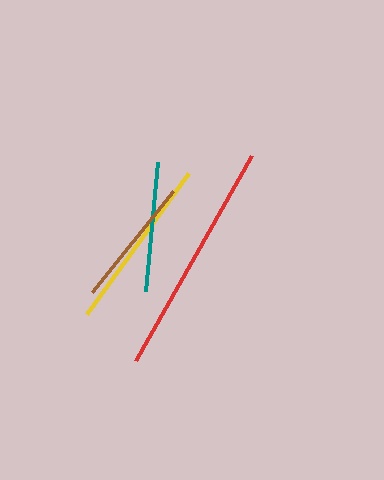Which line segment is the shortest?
The teal line is the shortest at approximately 130 pixels.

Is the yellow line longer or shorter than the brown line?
The yellow line is longer than the brown line.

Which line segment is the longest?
The red line is the longest at approximately 235 pixels.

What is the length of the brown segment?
The brown segment is approximately 130 pixels long.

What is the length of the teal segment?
The teal segment is approximately 130 pixels long.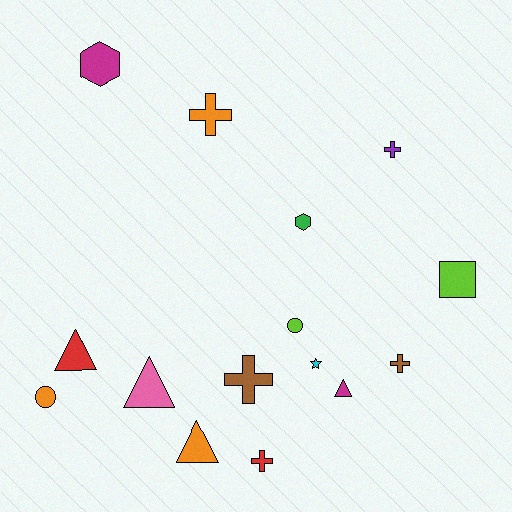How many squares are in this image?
There is 1 square.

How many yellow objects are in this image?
There are no yellow objects.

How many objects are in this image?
There are 15 objects.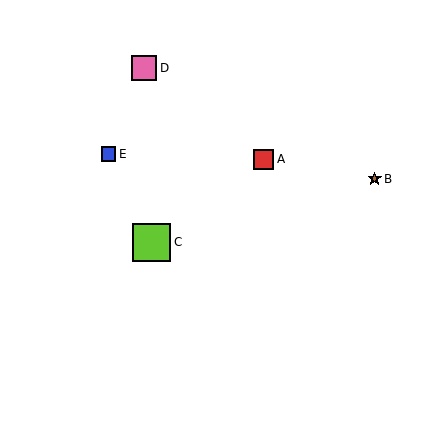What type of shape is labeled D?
Shape D is a pink square.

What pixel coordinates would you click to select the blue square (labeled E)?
Click at (109, 154) to select the blue square E.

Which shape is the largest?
The lime square (labeled C) is the largest.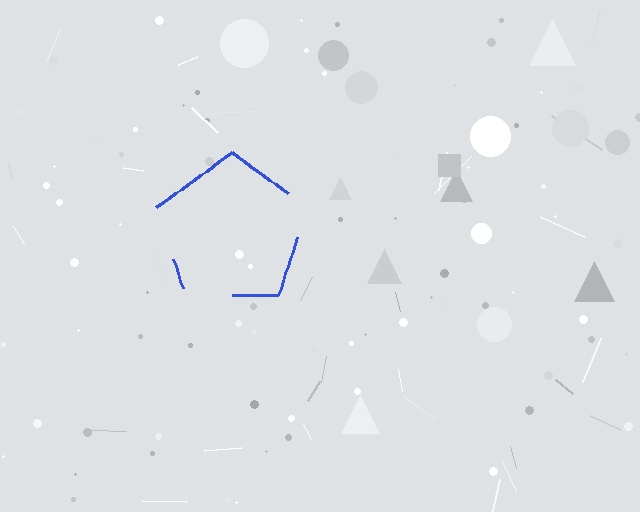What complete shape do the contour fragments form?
The contour fragments form a pentagon.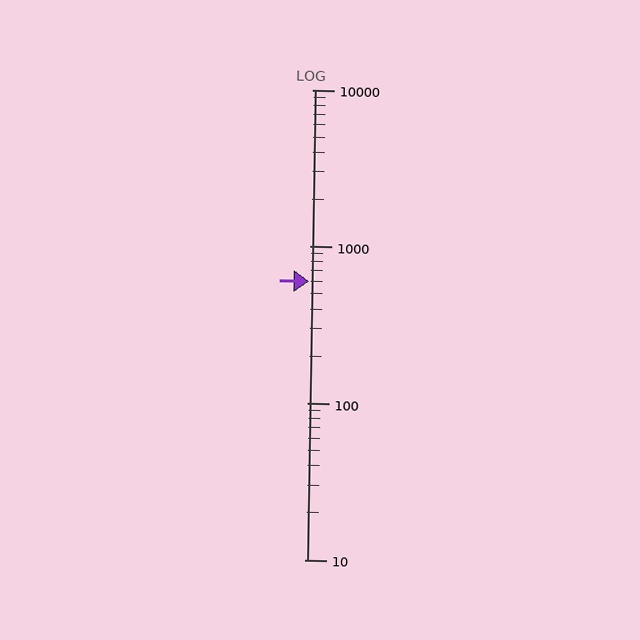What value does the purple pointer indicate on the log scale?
The pointer indicates approximately 600.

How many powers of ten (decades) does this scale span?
The scale spans 3 decades, from 10 to 10000.